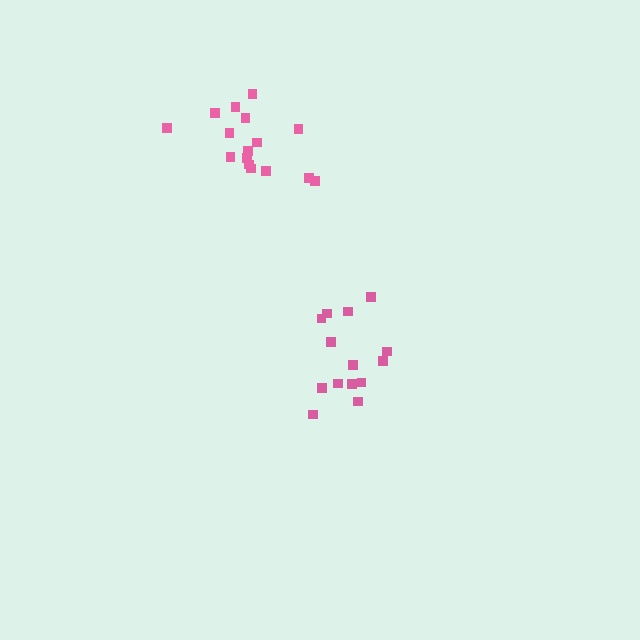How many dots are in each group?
Group 1: 16 dots, Group 2: 14 dots (30 total).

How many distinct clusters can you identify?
There are 2 distinct clusters.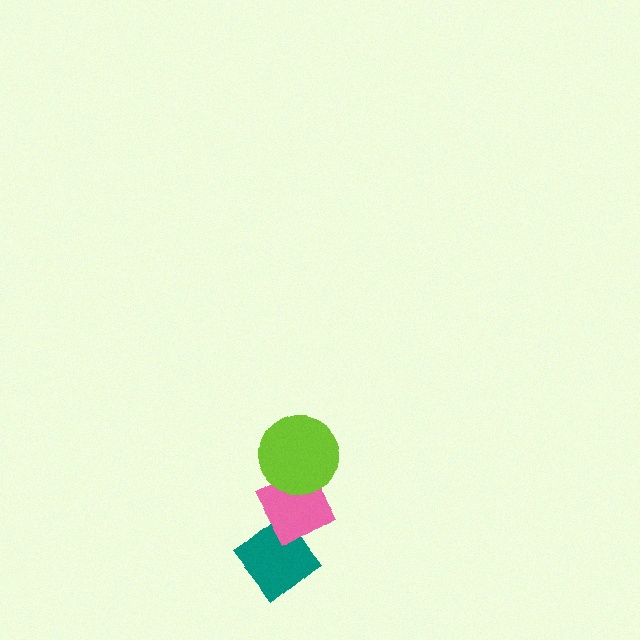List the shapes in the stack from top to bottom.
From top to bottom: the lime circle, the pink diamond, the teal diamond.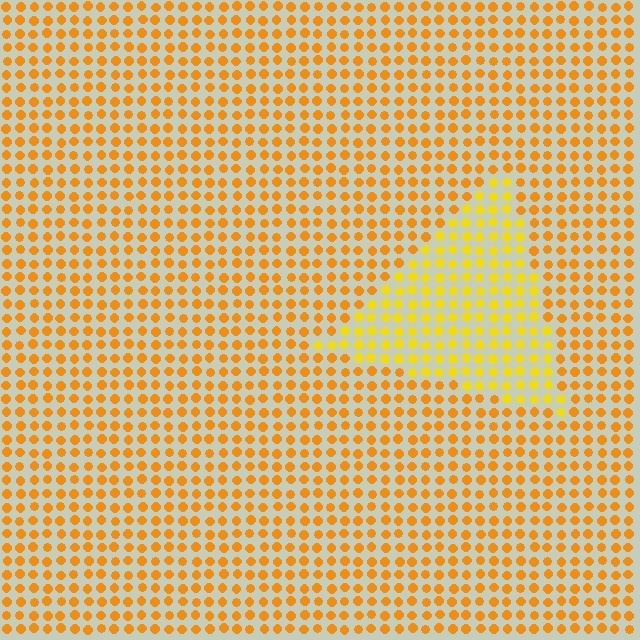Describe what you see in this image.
The image is filled with small orange elements in a uniform arrangement. A triangle-shaped region is visible where the elements are tinted to a slightly different hue, forming a subtle color boundary.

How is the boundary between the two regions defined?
The boundary is defined purely by a slight shift in hue (about 21 degrees). Spacing, size, and orientation are identical on both sides.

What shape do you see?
I see a triangle.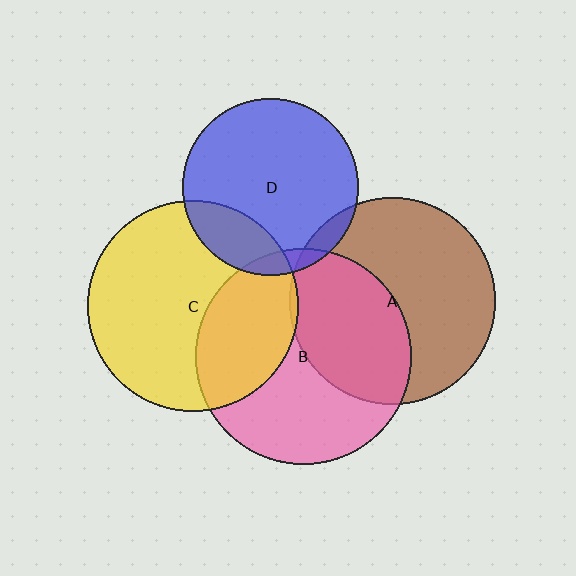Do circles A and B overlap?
Yes.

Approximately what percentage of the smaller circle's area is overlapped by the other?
Approximately 40%.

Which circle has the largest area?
Circle B (pink).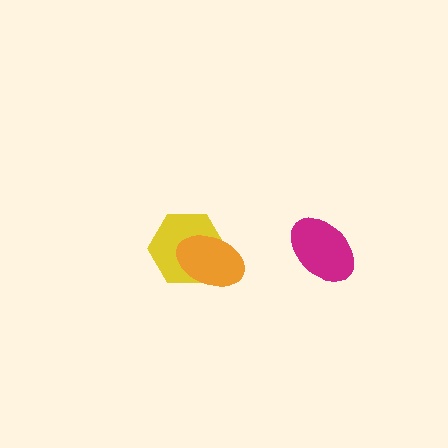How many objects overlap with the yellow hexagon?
1 object overlaps with the yellow hexagon.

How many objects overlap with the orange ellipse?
1 object overlaps with the orange ellipse.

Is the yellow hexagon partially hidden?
Yes, it is partially covered by another shape.